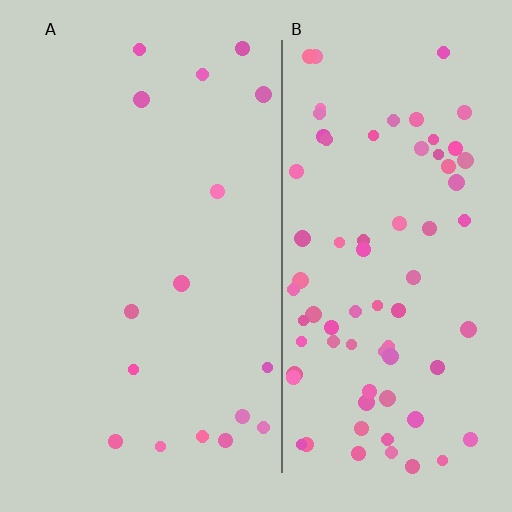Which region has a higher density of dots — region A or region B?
B (the right).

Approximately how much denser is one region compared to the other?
Approximately 4.6× — region B over region A.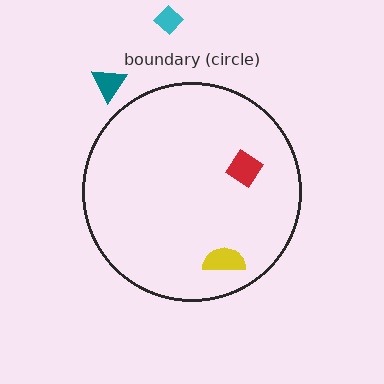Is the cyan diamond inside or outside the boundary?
Outside.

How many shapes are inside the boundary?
2 inside, 2 outside.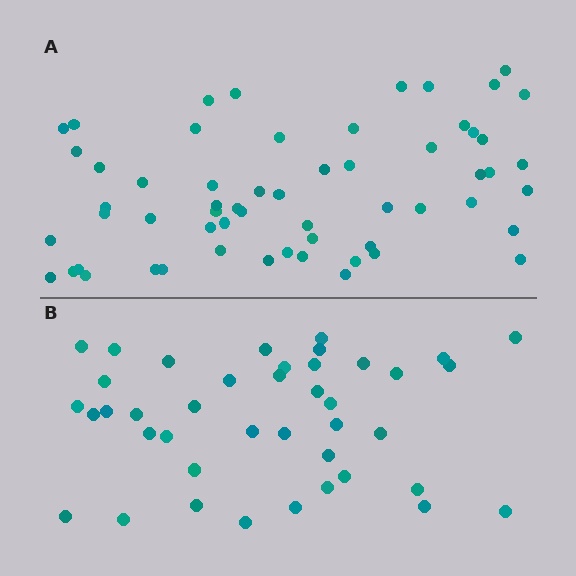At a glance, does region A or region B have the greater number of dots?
Region A (the top region) has more dots.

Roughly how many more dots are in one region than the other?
Region A has approximately 20 more dots than region B.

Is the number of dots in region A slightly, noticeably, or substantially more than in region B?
Region A has noticeably more, but not dramatically so. The ratio is roughly 1.4 to 1.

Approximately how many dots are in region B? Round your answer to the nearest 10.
About 40 dots. (The exact count is 41, which rounds to 40.)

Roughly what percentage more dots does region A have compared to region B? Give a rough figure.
About 45% more.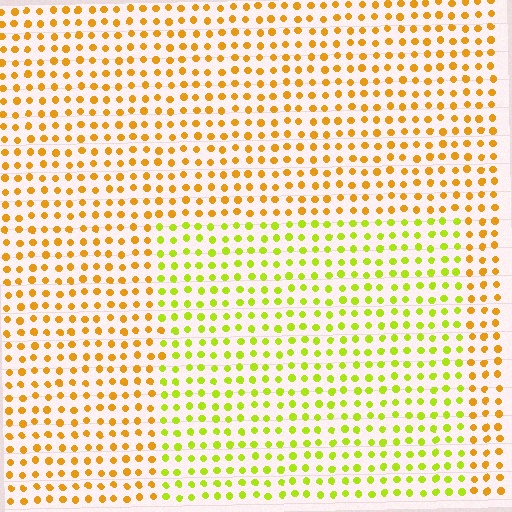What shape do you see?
I see a rectangle.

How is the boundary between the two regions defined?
The boundary is defined purely by a slight shift in hue (about 39 degrees). Spacing, size, and orientation are identical on both sides.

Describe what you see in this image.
The image is filled with small orange elements in a uniform arrangement. A rectangle-shaped region is visible where the elements are tinted to a slightly different hue, forming a subtle color boundary.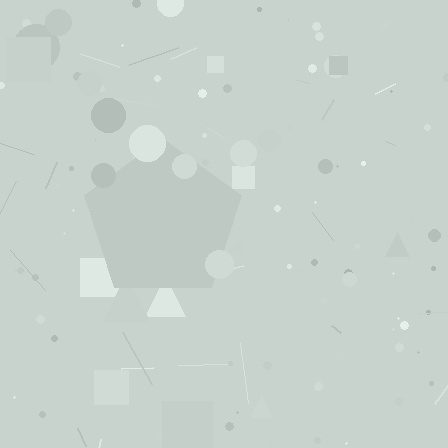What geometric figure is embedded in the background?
A pentagon is embedded in the background.